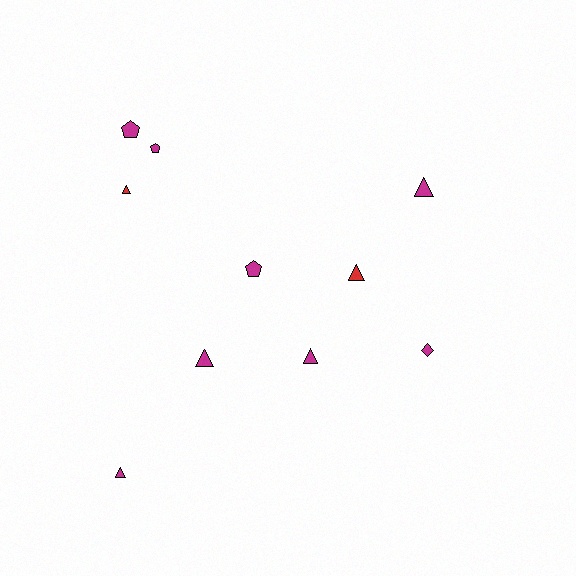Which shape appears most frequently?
Triangle, with 6 objects.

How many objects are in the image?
There are 10 objects.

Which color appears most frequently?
Magenta, with 8 objects.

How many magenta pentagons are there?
There are 3 magenta pentagons.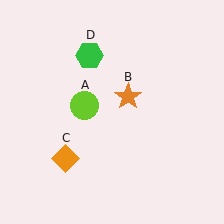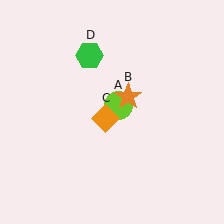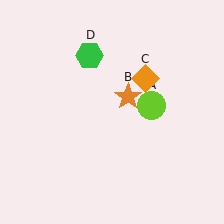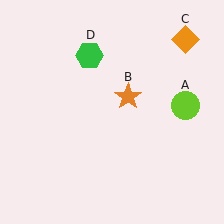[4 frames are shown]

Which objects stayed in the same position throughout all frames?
Orange star (object B) and green hexagon (object D) remained stationary.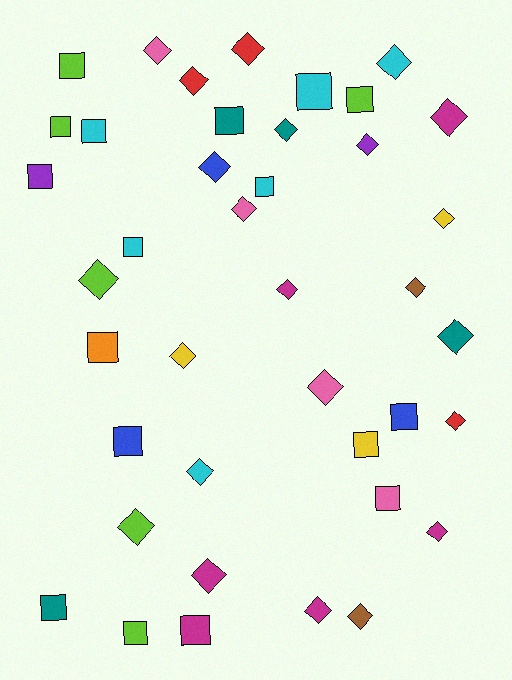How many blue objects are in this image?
There are 3 blue objects.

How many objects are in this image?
There are 40 objects.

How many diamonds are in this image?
There are 23 diamonds.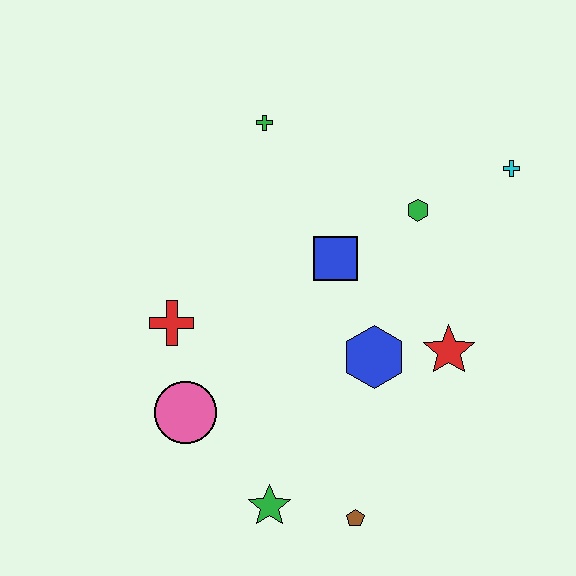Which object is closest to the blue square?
The green hexagon is closest to the blue square.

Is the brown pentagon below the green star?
Yes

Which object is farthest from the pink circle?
The cyan cross is farthest from the pink circle.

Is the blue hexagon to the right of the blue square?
Yes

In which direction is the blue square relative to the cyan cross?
The blue square is to the left of the cyan cross.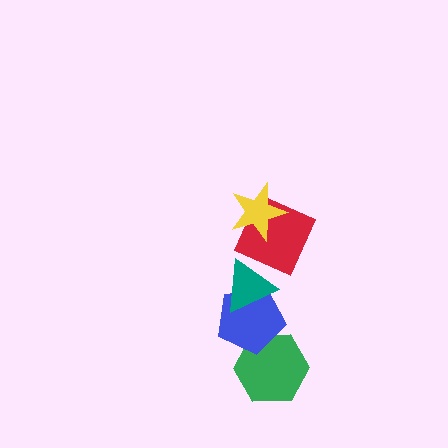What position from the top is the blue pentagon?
The blue pentagon is 4th from the top.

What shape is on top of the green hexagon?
The blue pentagon is on top of the green hexagon.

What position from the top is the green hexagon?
The green hexagon is 5th from the top.